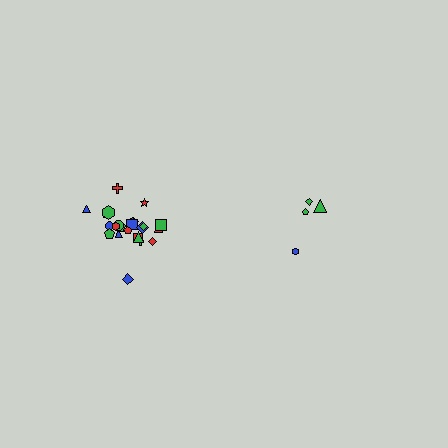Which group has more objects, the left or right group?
The left group.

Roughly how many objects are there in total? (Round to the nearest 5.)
Roughly 30 objects in total.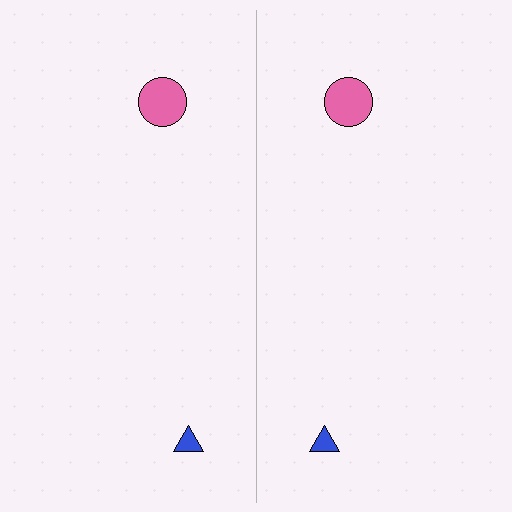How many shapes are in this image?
There are 4 shapes in this image.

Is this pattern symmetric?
Yes, this pattern has bilateral (reflection) symmetry.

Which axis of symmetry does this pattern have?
The pattern has a vertical axis of symmetry running through the center of the image.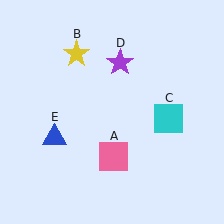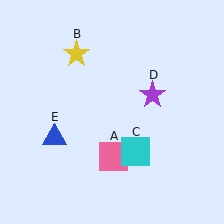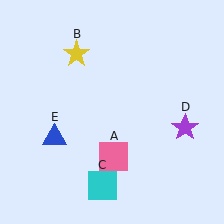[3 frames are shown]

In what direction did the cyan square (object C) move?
The cyan square (object C) moved down and to the left.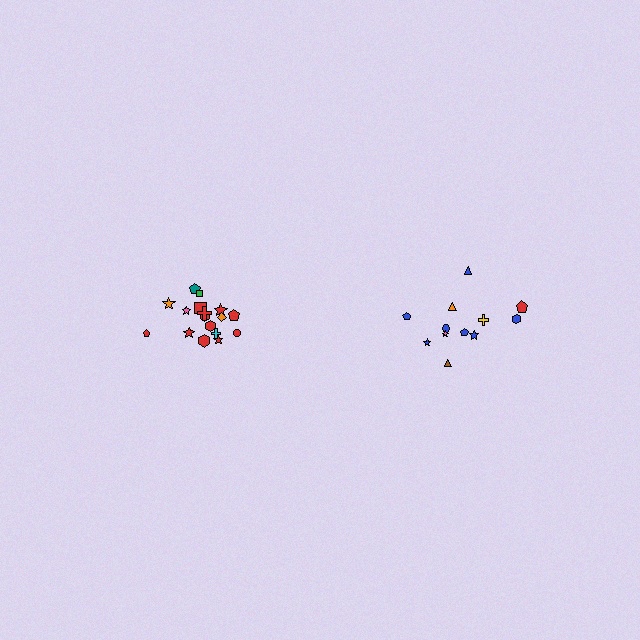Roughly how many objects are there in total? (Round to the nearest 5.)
Roughly 30 objects in total.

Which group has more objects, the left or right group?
The left group.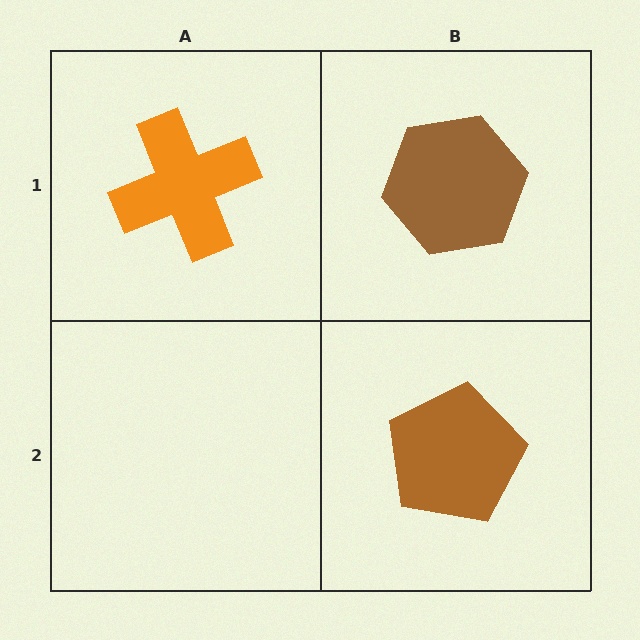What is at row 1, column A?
An orange cross.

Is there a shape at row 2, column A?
No, that cell is empty.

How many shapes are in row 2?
1 shape.